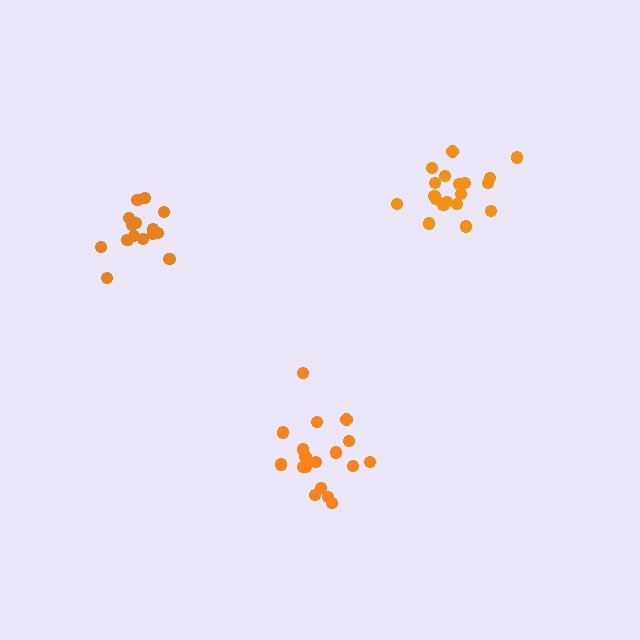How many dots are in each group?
Group 1: 18 dots, Group 2: 19 dots, Group 3: 15 dots (52 total).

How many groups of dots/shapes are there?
There are 3 groups.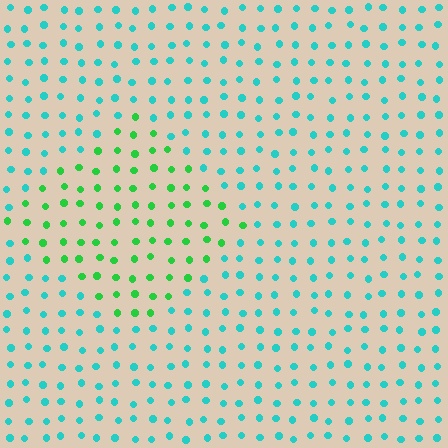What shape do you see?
I see a diamond.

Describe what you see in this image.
The image is filled with small cyan elements in a uniform arrangement. A diamond-shaped region is visible where the elements are tinted to a slightly different hue, forming a subtle color boundary.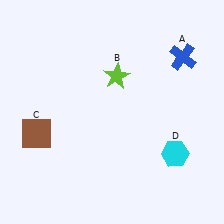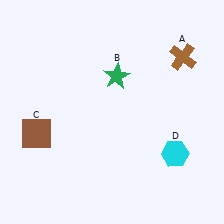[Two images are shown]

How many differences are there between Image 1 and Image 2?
There are 2 differences between the two images.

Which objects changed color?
A changed from blue to brown. B changed from lime to green.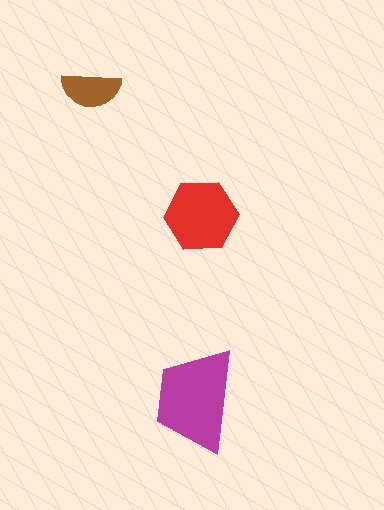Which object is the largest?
The magenta trapezoid.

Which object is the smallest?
The brown semicircle.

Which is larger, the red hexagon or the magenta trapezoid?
The magenta trapezoid.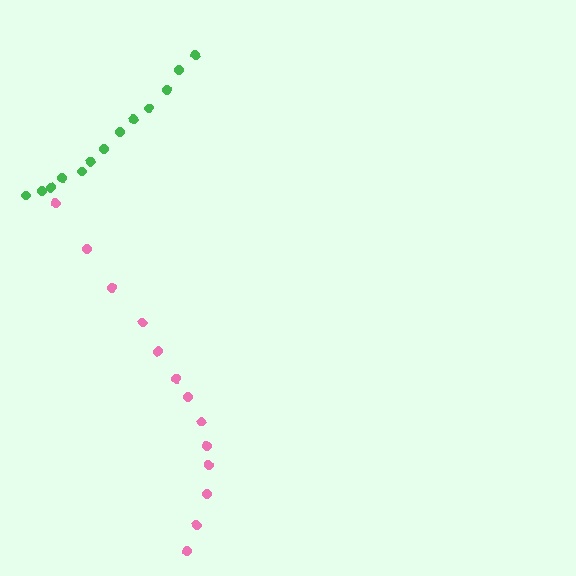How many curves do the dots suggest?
There are 2 distinct paths.